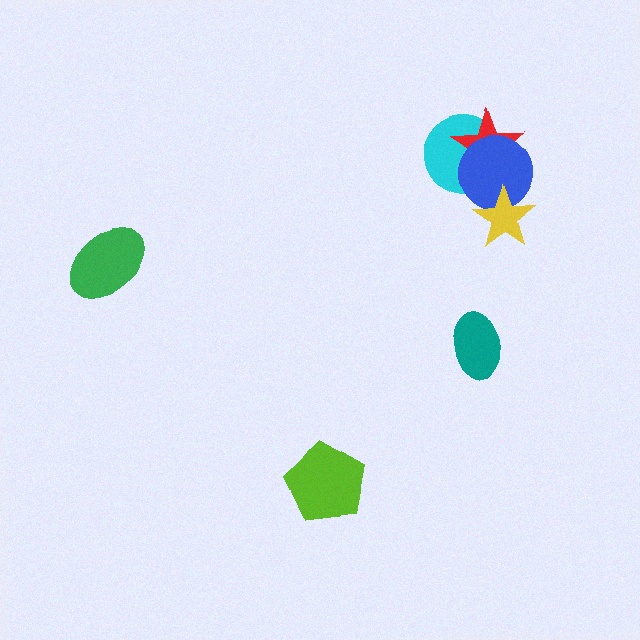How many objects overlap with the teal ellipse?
0 objects overlap with the teal ellipse.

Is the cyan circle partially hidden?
Yes, it is partially covered by another shape.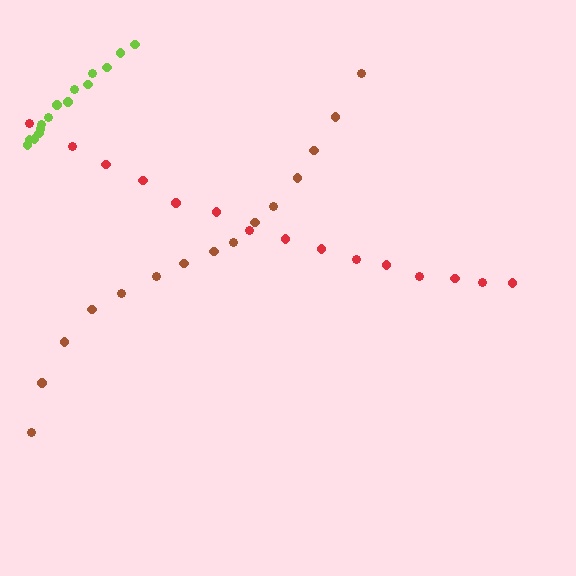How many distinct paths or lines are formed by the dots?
There are 3 distinct paths.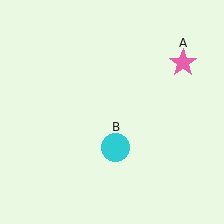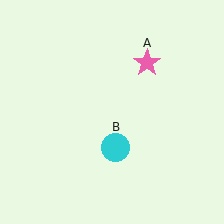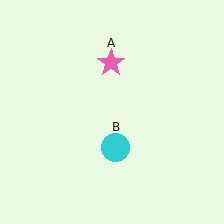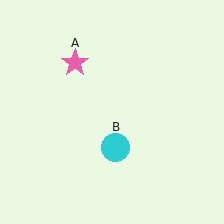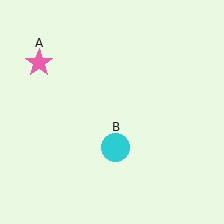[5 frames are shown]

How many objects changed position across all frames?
1 object changed position: pink star (object A).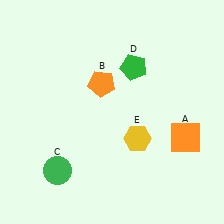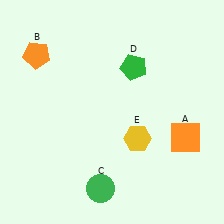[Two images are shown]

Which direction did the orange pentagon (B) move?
The orange pentagon (B) moved left.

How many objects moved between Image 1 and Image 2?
2 objects moved between the two images.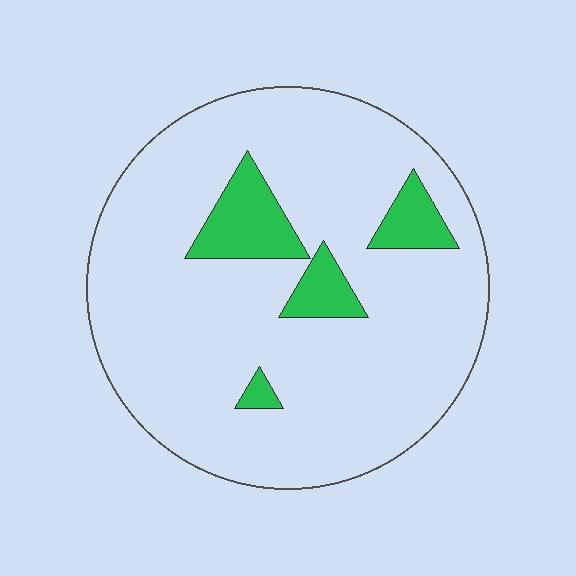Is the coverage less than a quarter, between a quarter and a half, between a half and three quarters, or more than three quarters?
Less than a quarter.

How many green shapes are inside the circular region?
4.